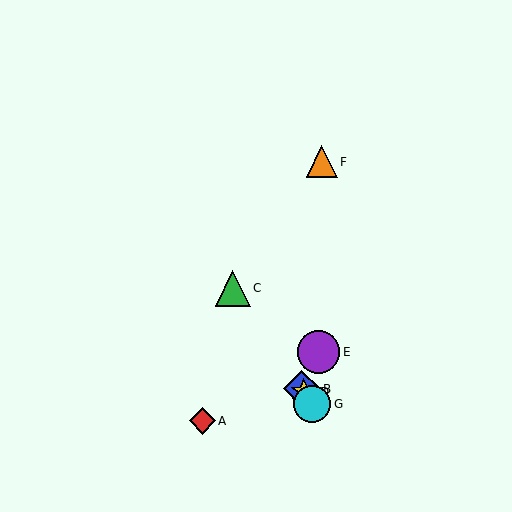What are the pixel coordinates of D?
Object D is at (304, 392).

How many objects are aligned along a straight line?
4 objects (B, C, D, G) are aligned along a straight line.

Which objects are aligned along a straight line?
Objects B, C, D, G are aligned along a straight line.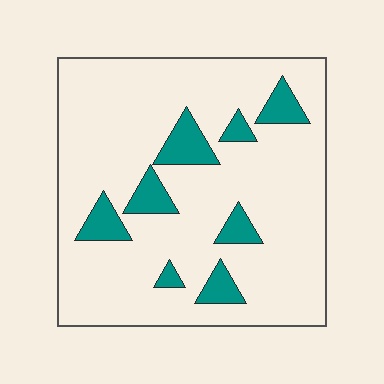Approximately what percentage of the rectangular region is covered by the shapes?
Approximately 15%.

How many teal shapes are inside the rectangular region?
8.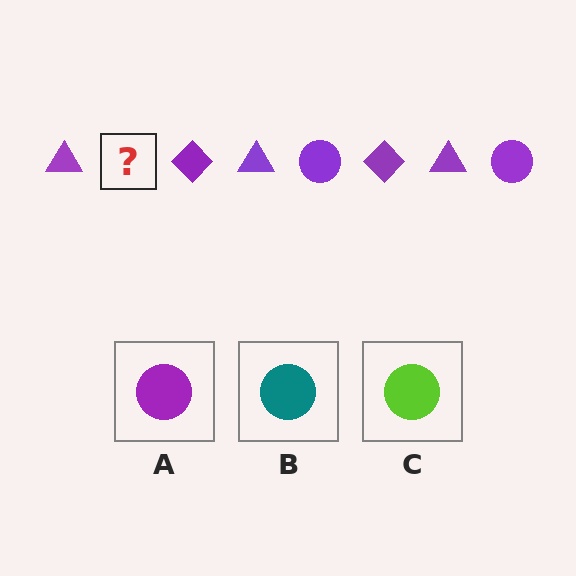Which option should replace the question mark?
Option A.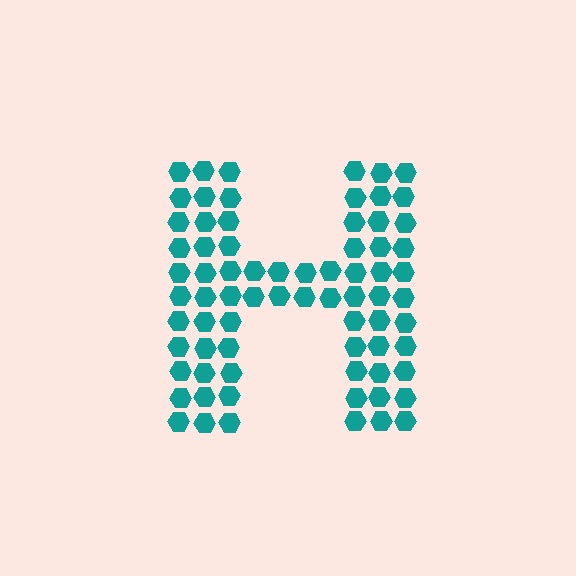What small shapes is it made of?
It is made of small hexagons.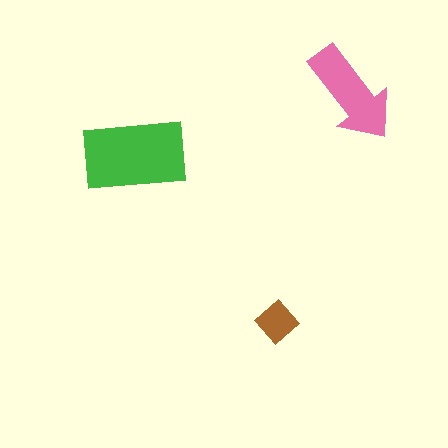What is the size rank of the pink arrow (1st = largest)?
2nd.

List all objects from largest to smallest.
The green rectangle, the pink arrow, the brown diamond.